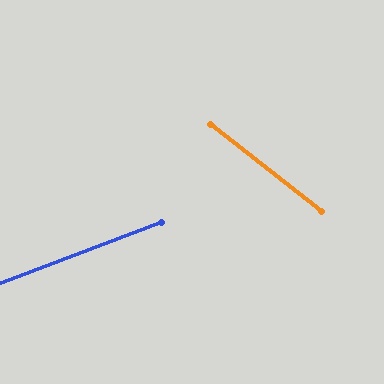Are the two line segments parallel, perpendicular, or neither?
Neither parallel nor perpendicular — they differ by about 58°.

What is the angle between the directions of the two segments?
Approximately 58 degrees.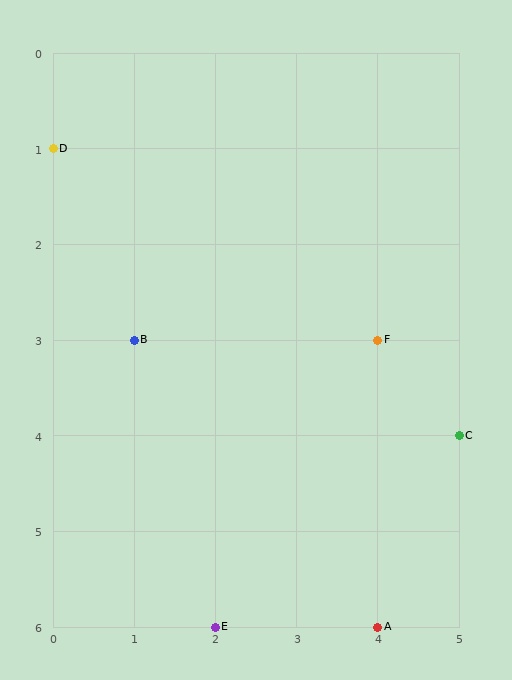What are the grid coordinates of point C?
Point C is at grid coordinates (5, 4).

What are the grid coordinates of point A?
Point A is at grid coordinates (4, 6).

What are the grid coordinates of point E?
Point E is at grid coordinates (2, 6).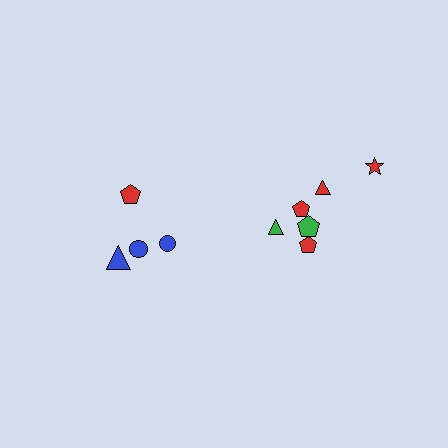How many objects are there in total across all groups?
There are 10 objects.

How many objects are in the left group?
There are 4 objects.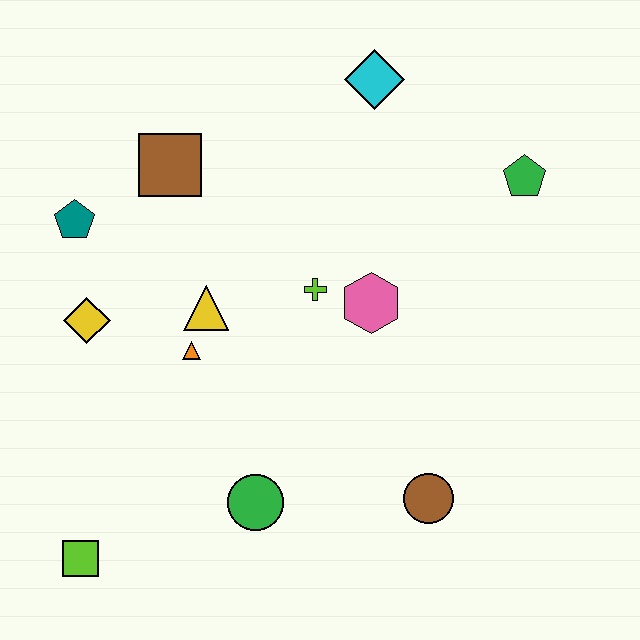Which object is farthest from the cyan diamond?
The lime square is farthest from the cyan diamond.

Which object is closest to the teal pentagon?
The yellow diamond is closest to the teal pentagon.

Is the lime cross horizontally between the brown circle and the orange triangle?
Yes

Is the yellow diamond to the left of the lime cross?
Yes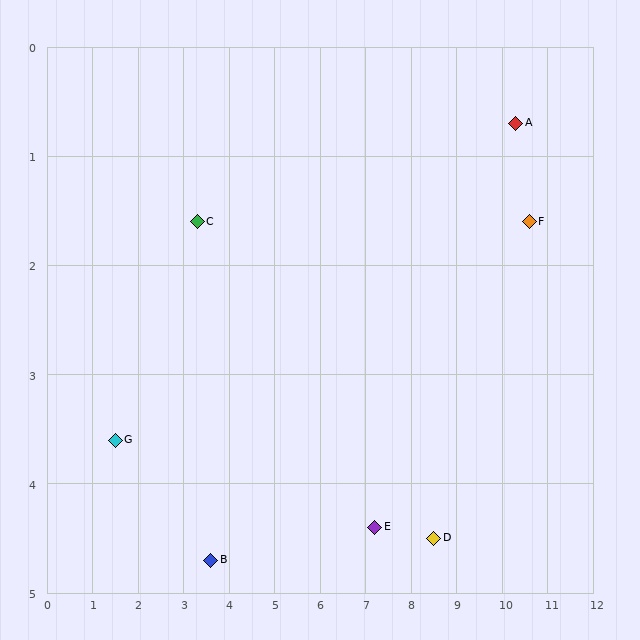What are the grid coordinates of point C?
Point C is at approximately (3.3, 1.6).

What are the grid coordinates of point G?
Point G is at approximately (1.5, 3.6).